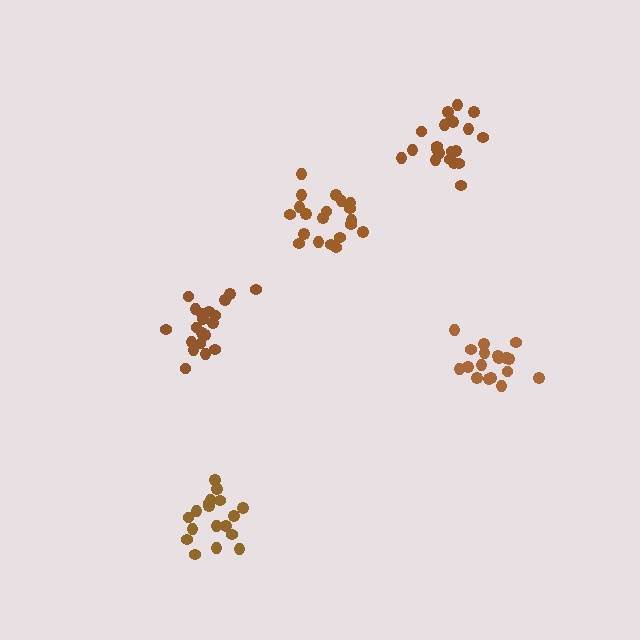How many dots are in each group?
Group 1: 20 dots, Group 2: 18 dots, Group 3: 20 dots, Group 4: 18 dots, Group 5: 21 dots (97 total).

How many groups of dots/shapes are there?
There are 5 groups.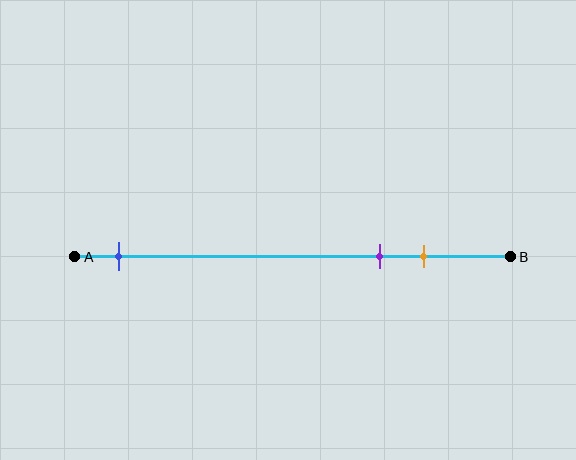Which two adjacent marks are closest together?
The purple and orange marks are the closest adjacent pair.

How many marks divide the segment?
There are 3 marks dividing the segment.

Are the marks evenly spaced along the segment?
No, the marks are not evenly spaced.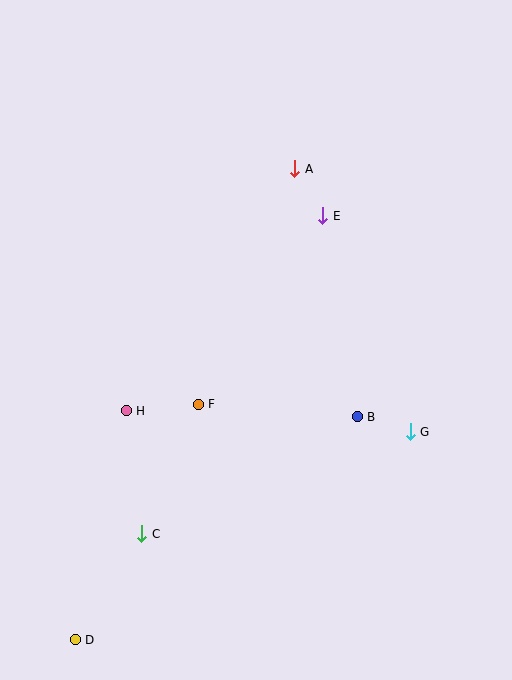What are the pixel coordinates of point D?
Point D is at (75, 640).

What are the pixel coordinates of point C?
Point C is at (142, 534).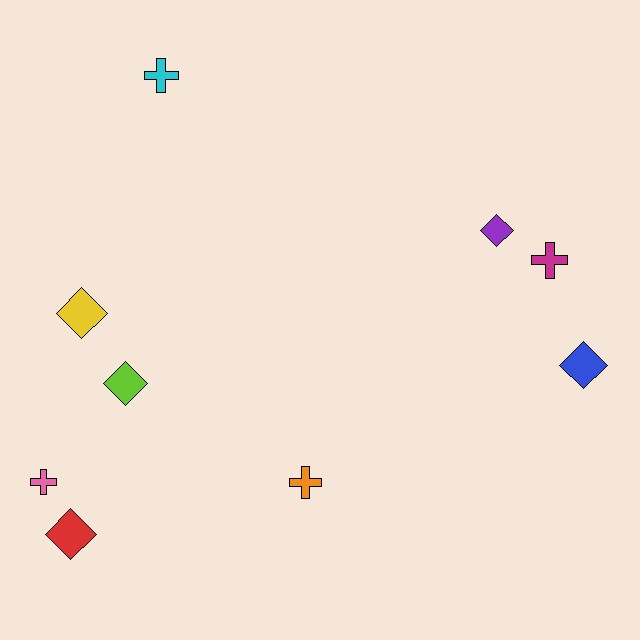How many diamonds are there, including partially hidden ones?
There are 5 diamonds.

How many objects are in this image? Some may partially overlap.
There are 9 objects.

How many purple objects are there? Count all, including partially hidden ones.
There is 1 purple object.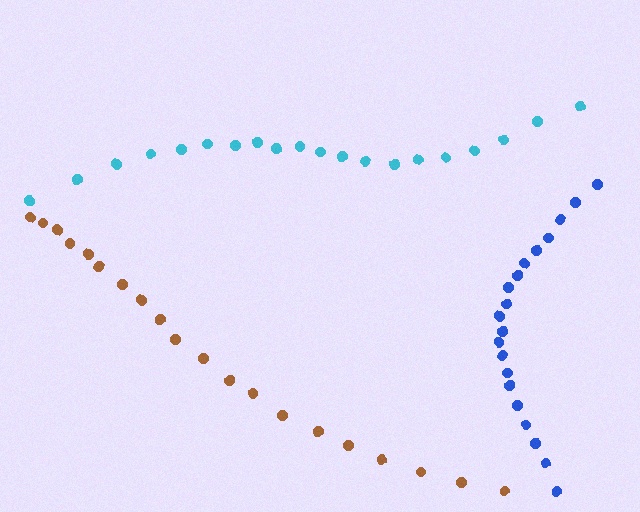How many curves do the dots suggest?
There are 3 distinct paths.